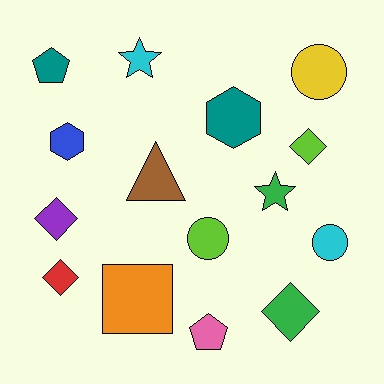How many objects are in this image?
There are 15 objects.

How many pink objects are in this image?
There is 1 pink object.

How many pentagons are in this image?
There are 2 pentagons.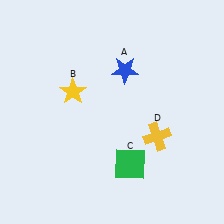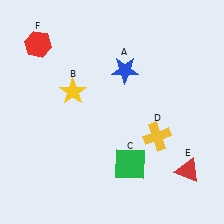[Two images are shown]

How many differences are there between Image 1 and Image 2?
There are 2 differences between the two images.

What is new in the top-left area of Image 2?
A red hexagon (F) was added in the top-left area of Image 2.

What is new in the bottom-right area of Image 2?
A red triangle (E) was added in the bottom-right area of Image 2.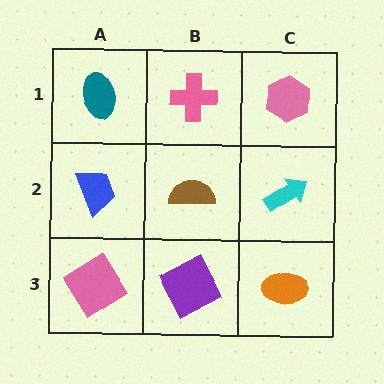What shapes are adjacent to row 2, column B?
A pink cross (row 1, column B), a purple square (row 3, column B), a blue trapezoid (row 2, column A), a cyan arrow (row 2, column C).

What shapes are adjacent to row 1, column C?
A cyan arrow (row 2, column C), a pink cross (row 1, column B).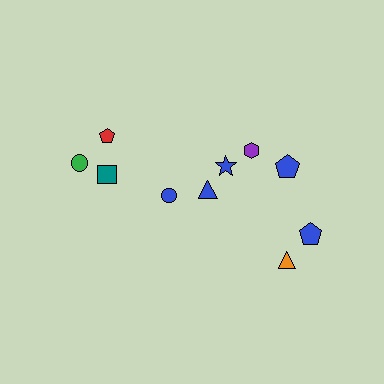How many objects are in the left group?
There are 3 objects.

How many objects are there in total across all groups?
There are 10 objects.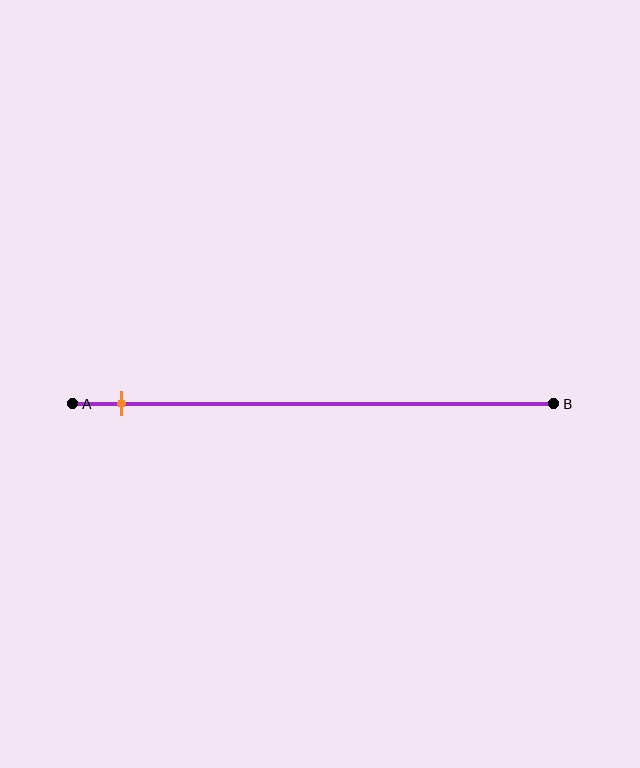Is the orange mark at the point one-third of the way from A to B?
No, the mark is at about 10% from A, not at the 33% one-third point.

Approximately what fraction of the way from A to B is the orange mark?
The orange mark is approximately 10% of the way from A to B.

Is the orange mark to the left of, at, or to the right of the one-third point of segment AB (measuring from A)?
The orange mark is to the left of the one-third point of segment AB.